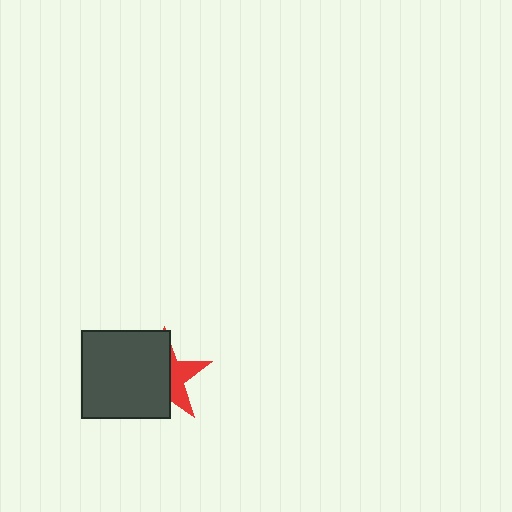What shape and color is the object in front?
The object in front is a dark gray square.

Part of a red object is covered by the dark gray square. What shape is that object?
It is a star.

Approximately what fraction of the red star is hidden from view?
Roughly 64% of the red star is hidden behind the dark gray square.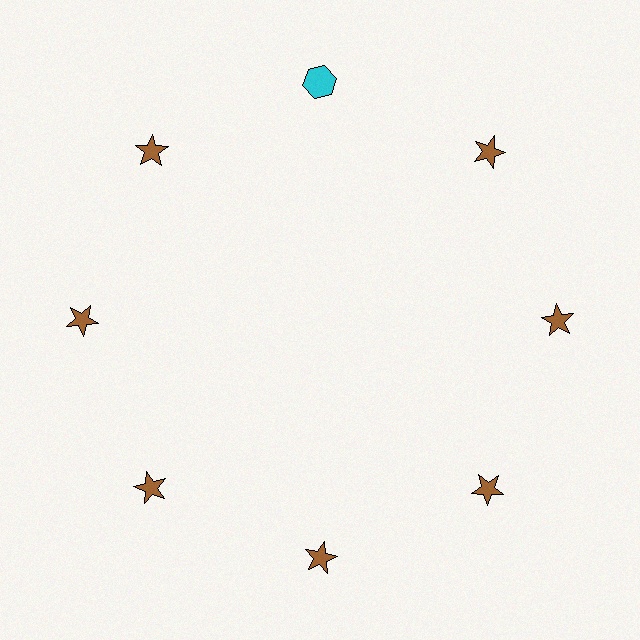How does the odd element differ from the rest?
It differs in both color (cyan instead of brown) and shape (hexagon instead of star).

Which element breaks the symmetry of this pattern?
The cyan hexagon at roughly the 12 o'clock position breaks the symmetry. All other shapes are brown stars.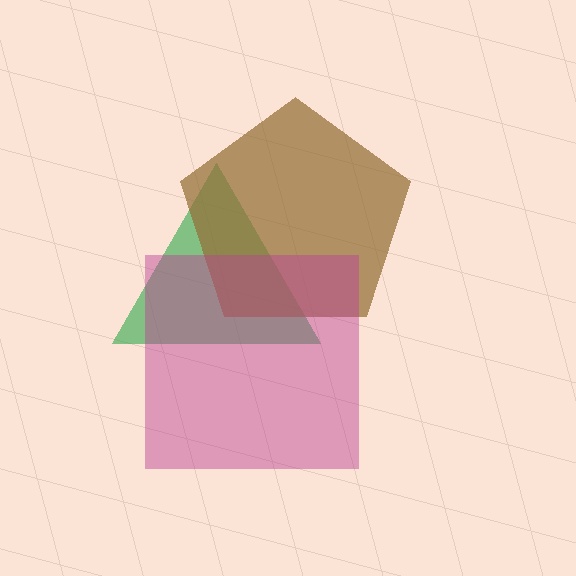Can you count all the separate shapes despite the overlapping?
Yes, there are 3 separate shapes.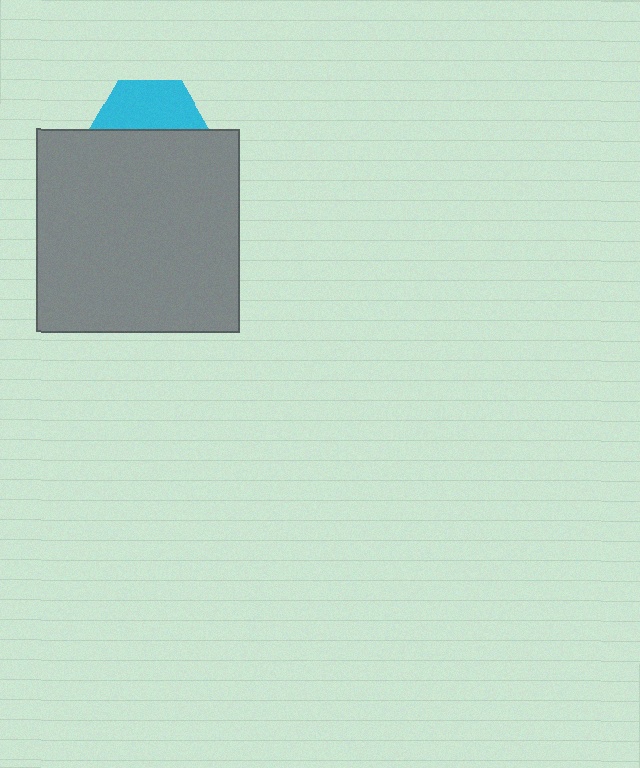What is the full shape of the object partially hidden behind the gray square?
The partially hidden object is a cyan hexagon.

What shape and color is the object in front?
The object in front is a gray square.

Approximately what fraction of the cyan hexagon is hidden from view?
Roughly 56% of the cyan hexagon is hidden behind the gray square.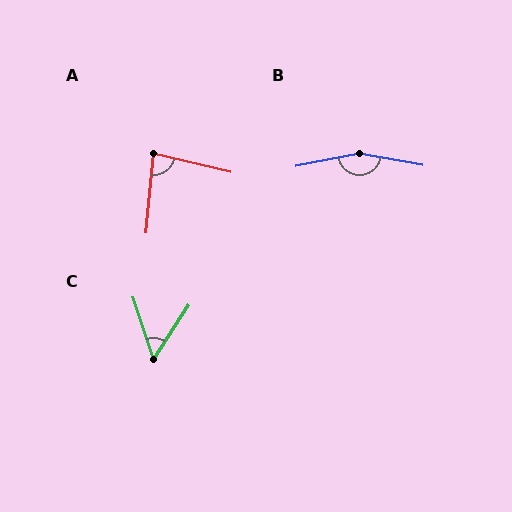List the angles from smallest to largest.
C (51°), A (82°), B (159°).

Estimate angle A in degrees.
Approximately 82 degrees.